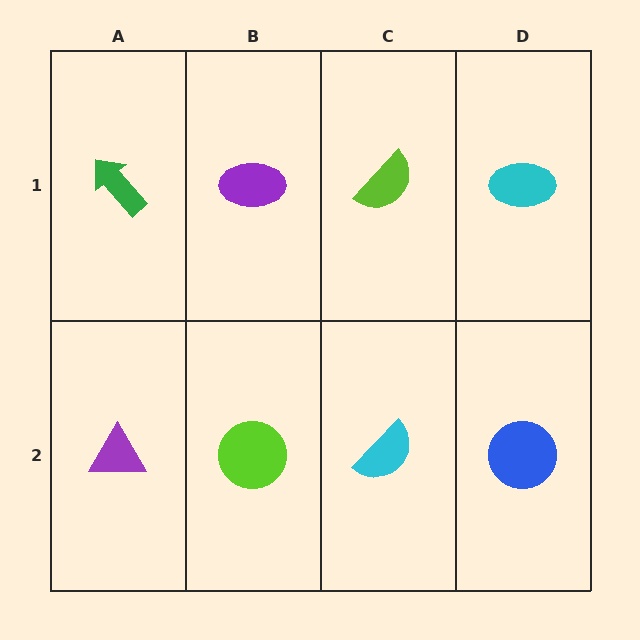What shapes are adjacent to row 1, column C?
A cyan semicircle (row 2, column C), a purple ellipse (row 1, column B), a cyan ellipse (row 1, column D).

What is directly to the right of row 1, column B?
A lime semicircle.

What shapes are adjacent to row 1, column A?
A purple triangle (row 2, column A), a purple ellipse (row 1, column B).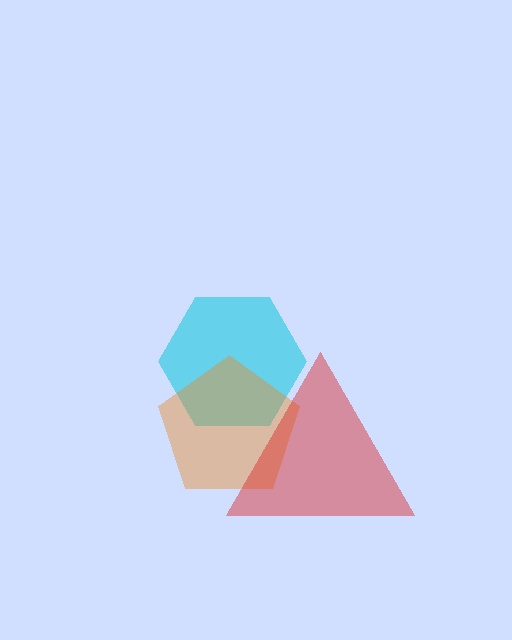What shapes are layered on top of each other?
The layered shapes are: a cyan hexagon, an orange pentagon, a red triangle.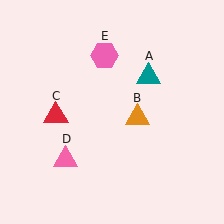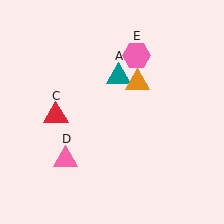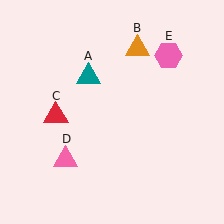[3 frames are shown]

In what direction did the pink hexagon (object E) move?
The pink hexagon (object E) moved right.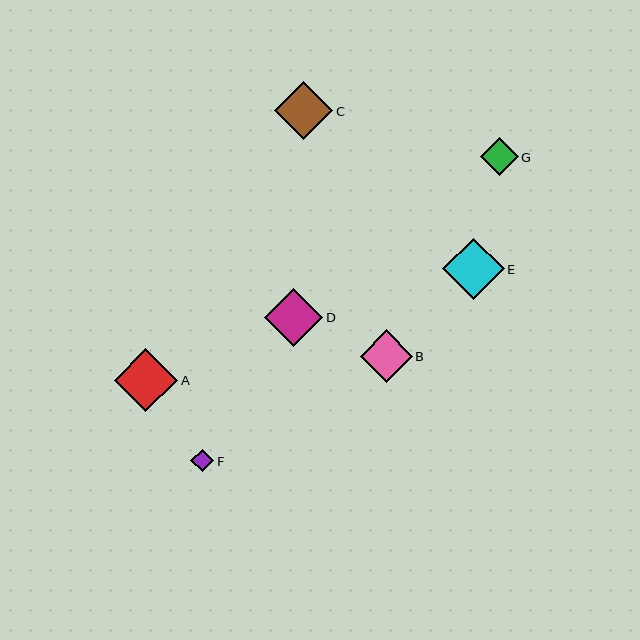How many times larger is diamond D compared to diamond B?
Diamond D is approximately 1.1 times the size of diamond B.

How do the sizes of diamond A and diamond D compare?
Diamond A and diamond D are approximately the same size.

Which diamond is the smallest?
Diamond F is the smallest with a size of approximately 23 pixels.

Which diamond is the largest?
Diamond A is the largest with a size of approximately 64 pixels.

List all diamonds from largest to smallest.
From largest to smallest: A, E, D, C, B, G, F.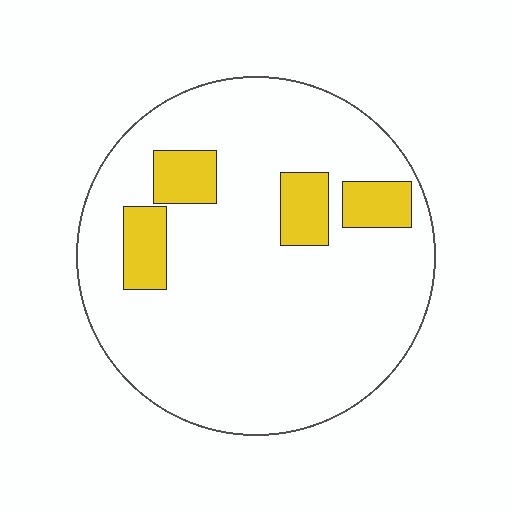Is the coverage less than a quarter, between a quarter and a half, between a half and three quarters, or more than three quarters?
Less than a quarter.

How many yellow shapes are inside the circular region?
4.